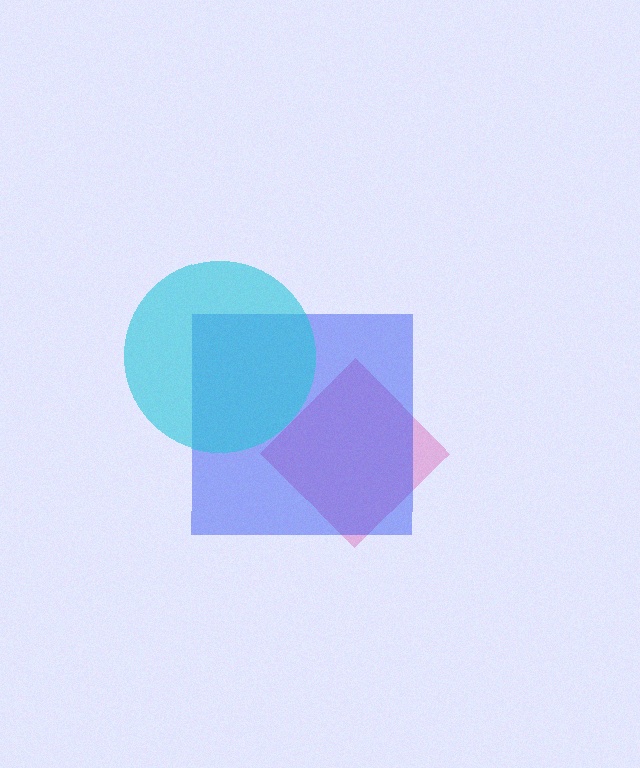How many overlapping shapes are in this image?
There are 3 overlapping shapes in the image.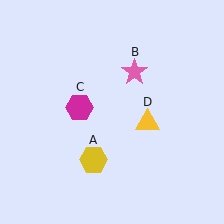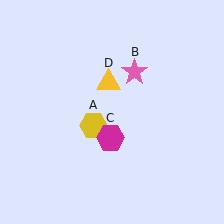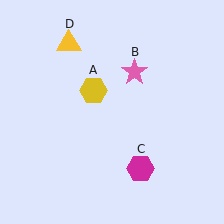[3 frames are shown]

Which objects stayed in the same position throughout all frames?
Pink star (object B) remained stationary.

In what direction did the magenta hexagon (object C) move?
The magenta hexagon (object C) moved down and to the right.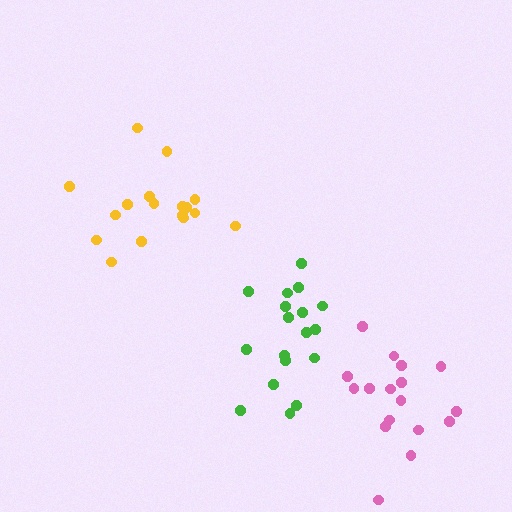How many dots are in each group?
Group 1: 18 dots, Group 2: 17 dots, Group 3: 17 dots (52 total).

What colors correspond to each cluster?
The clusters are colored: green, yellow, pink.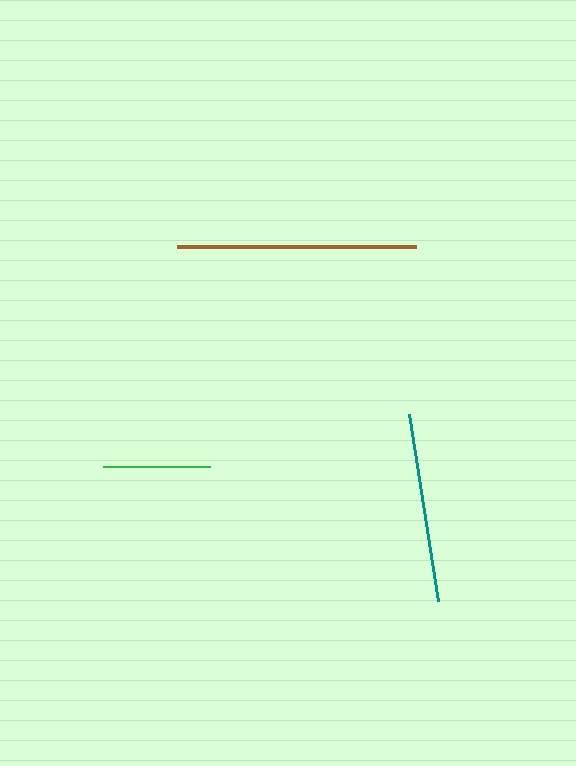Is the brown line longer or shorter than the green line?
The brown line is longer than the green line.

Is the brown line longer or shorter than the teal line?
The brown line is longer than the teal line.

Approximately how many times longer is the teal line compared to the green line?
The teal line is approximately 1.8 times the length of the green line.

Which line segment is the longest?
The brown line is the longest at approximately 238 pixels.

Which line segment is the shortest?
The green line is the shortest at approximately 107 pixels.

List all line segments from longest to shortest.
From longest to shortest: brown, teal, green.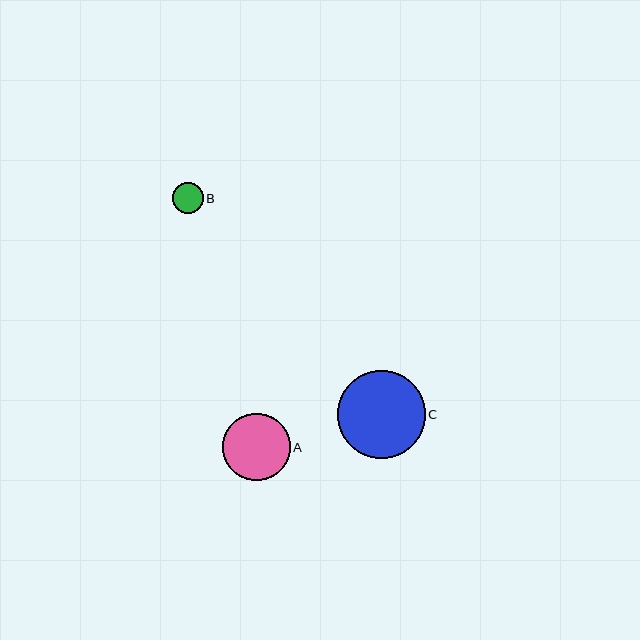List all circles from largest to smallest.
From largest to smallest: C, A, B.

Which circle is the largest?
Circle C is the largest with a size of approximately 88 pixels.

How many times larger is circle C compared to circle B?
Circle C is approximately 2.8 times the size of circle B.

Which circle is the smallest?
Circle B is the smallest with a size of approximately 31 pixels.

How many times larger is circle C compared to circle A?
Circle C is approximately 1.3 times the size of circle A.